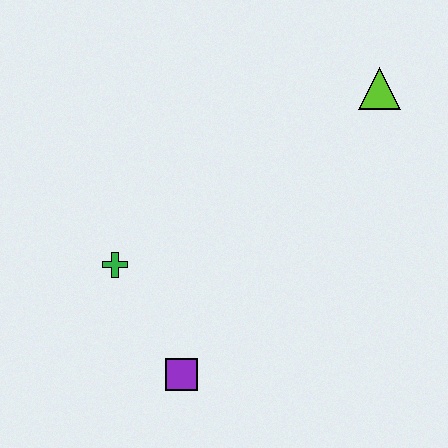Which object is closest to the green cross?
The purple square is closest to the green cross.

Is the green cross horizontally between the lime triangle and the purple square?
No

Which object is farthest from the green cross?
The lime triangle is farthest from the green cross.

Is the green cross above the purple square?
Yes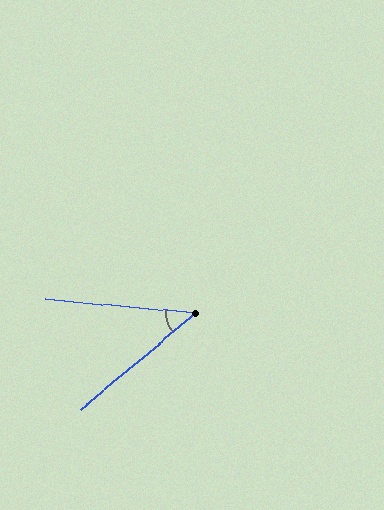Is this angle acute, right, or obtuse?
It is acute.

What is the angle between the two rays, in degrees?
Approximately 45 degrees.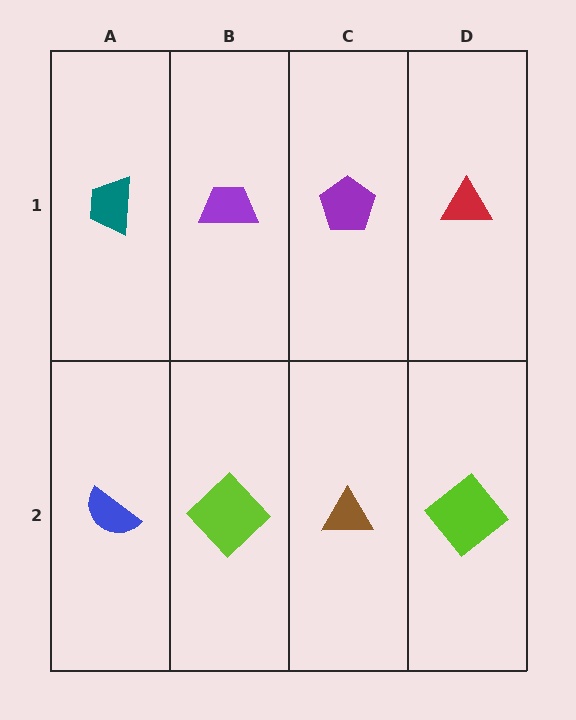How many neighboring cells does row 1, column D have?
2.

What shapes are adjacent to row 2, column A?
A teal trapezoid (row 1, column A), a lime diamond (row 2, column B).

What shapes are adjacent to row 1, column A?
A blue semicircle (row 2, column A), a purple trapezoid (row 1, column B).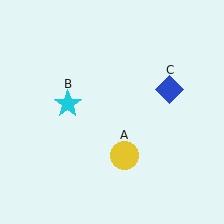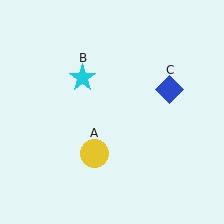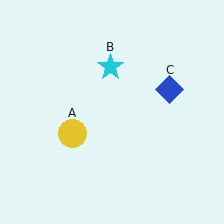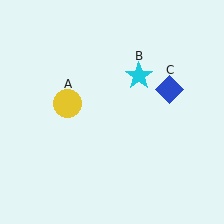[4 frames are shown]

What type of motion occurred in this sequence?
The yellow circle (object A), cyan star (object B) rotated clockwise around the center of the scene.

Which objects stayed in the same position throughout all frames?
Blue diamond (object C) remained stationary.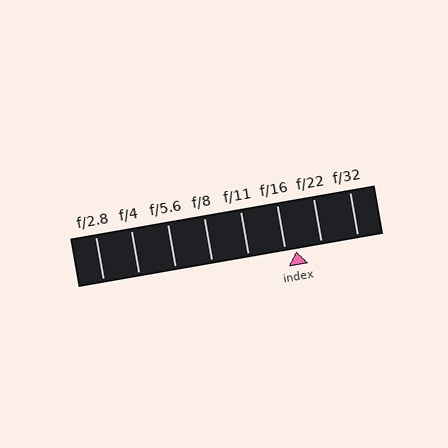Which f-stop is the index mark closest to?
The index mark is closest to f/16.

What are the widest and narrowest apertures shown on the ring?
The widest aperture shown is f/2.8 and the narrowest is f/32.